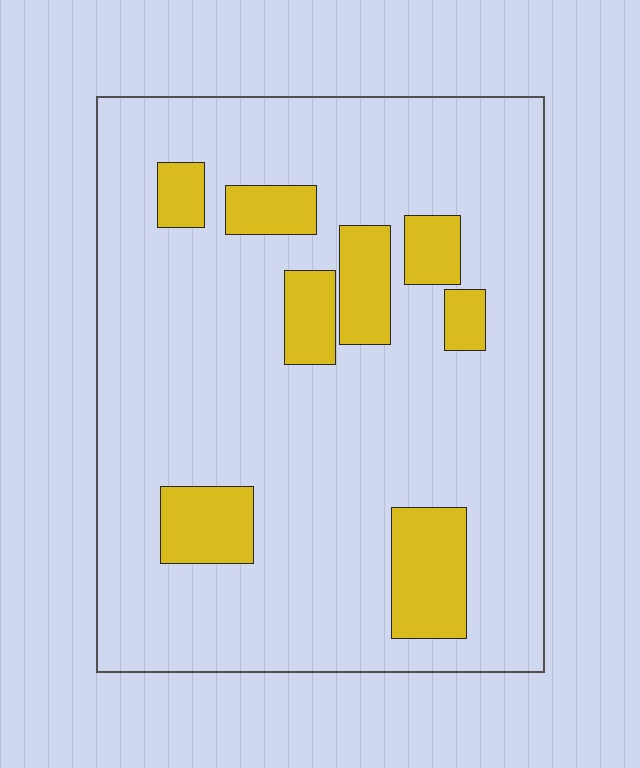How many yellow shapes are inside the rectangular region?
8.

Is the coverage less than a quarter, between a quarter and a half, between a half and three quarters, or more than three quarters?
Less than a quarter.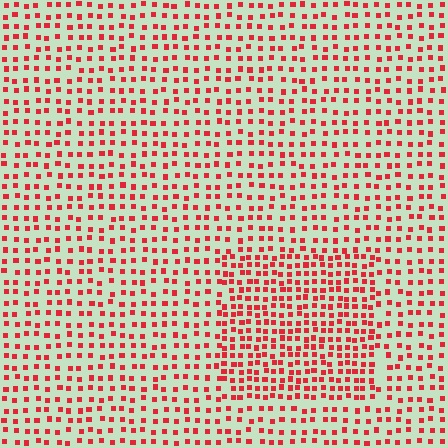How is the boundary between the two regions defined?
The boundary is defined by a change in element density (approximately 1.7x ratio). All elements are the same color, size, and shape.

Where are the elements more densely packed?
The elements are more densely packed inside the rectangle boundary.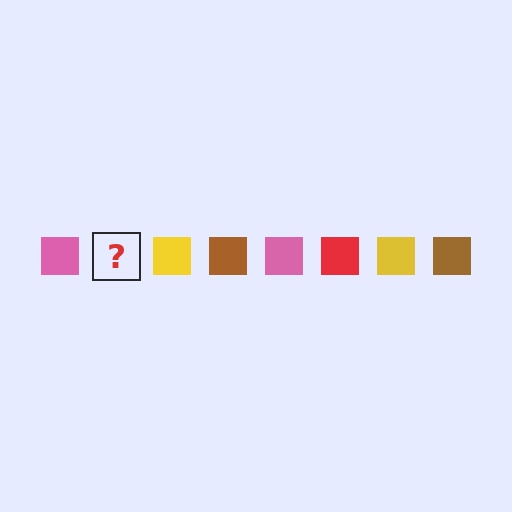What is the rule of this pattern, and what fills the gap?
The rule is that the pattern cycles through pink, red, yellow, brown squares. The gap should be filled with a red square.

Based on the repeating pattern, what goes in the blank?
The blank should be a red square.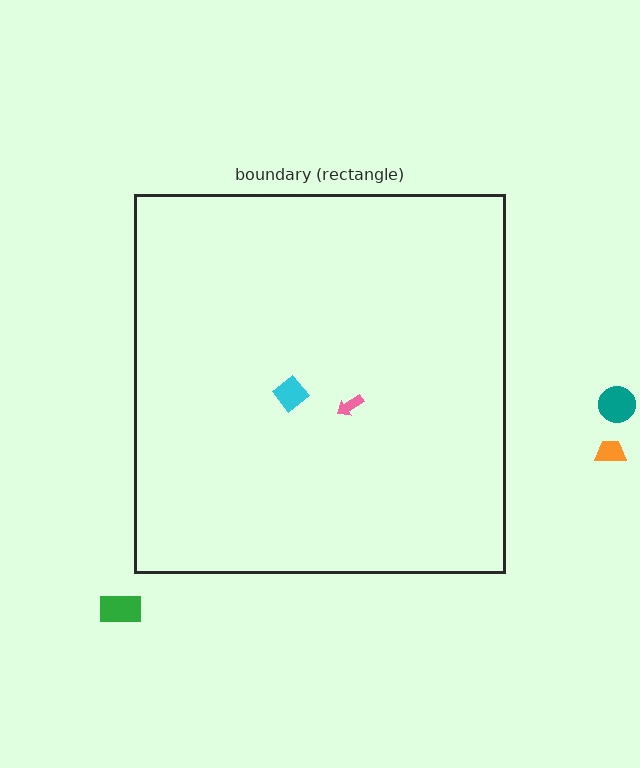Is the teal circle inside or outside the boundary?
Outside.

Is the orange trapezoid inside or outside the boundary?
Outside.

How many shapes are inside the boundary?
2 inside, 3 outside.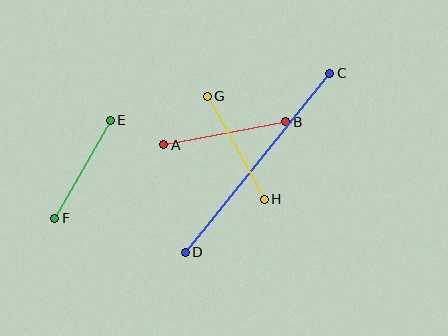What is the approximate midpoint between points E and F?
The midpoint is at approximately (82, 169) pixels.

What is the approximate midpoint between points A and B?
The midpoint is at approximately (225, 133) pixels.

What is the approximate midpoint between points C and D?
The midpoint is at approximately (257, 163) pixels.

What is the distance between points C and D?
The distance is approximately 230 pixels.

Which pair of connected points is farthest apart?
Points C and D are farthest apart.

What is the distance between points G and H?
The distance is approximately 118 pixels.